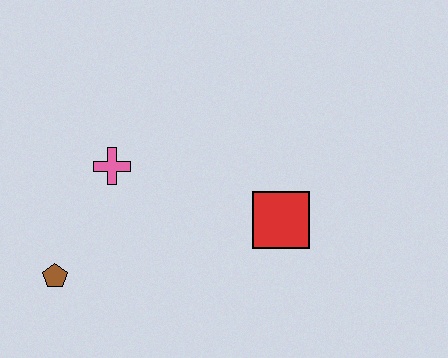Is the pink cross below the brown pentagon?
No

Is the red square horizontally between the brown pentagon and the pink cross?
No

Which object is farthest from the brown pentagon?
The red square is farthest from the brown pentagon.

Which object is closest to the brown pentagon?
The pink cross is closest to the brown pentagon.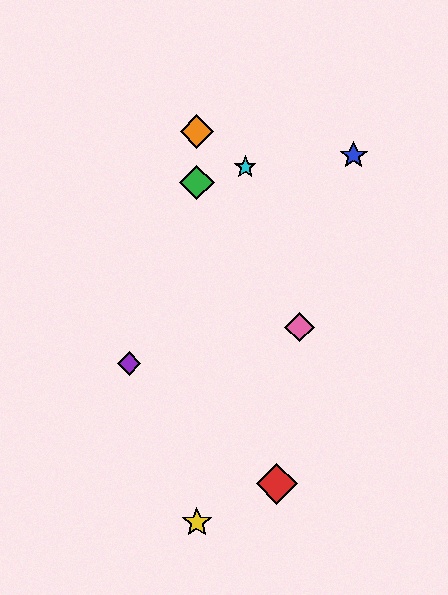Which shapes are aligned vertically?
The green diamond, the yellow star, the orange diamond are aligned vertically.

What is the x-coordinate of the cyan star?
The cyan star is at x≈245.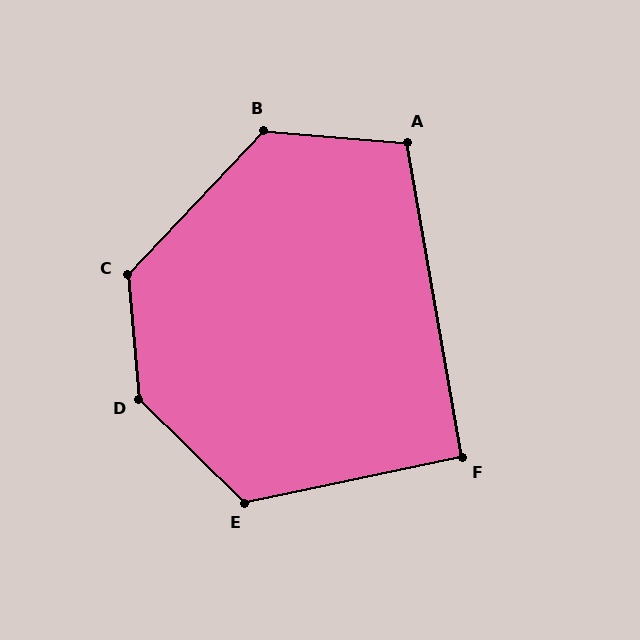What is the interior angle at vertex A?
Approximately 105 degrees (obtuse).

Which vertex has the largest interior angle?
D, at approximately 140 degrees.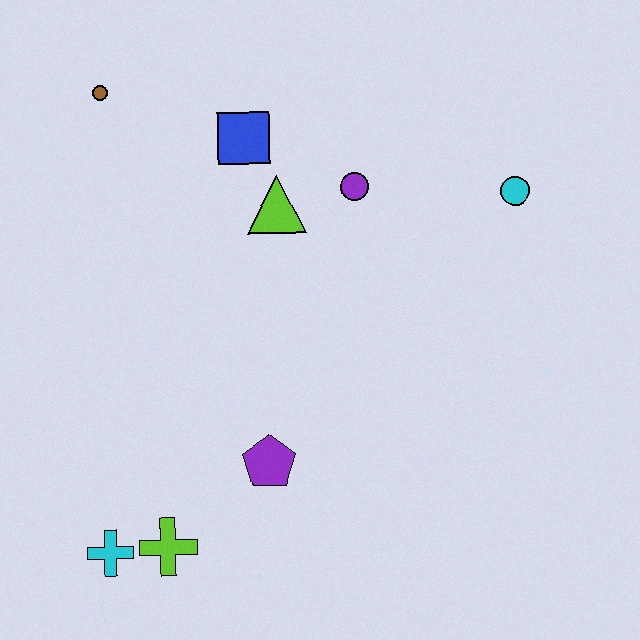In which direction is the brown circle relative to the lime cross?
The brown circle is above the lime cross.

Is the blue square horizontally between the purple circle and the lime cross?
Yes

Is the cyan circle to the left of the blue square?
No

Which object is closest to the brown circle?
The blue square is closest to the brown circle.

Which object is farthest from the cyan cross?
The cyan circle is farthest from the cyan cross.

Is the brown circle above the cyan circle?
Yes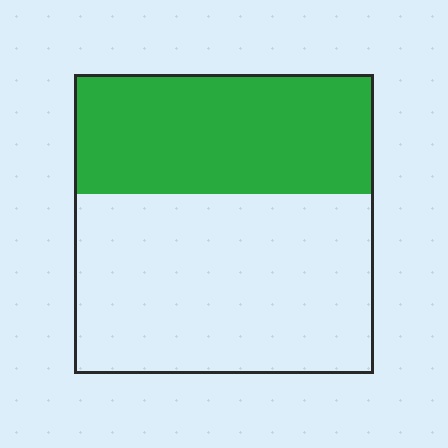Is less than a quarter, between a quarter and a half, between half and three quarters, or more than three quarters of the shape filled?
Between a quarter and a half.